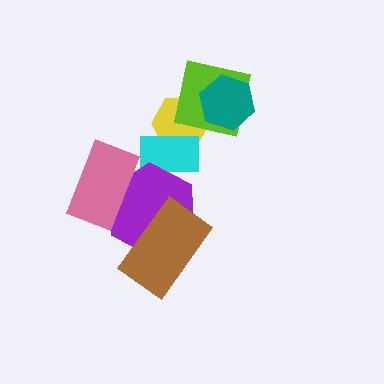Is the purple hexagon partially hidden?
Yes, it is partially covered by another shape.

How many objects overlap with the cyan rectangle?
2 objects overlap with the cyan rectangle.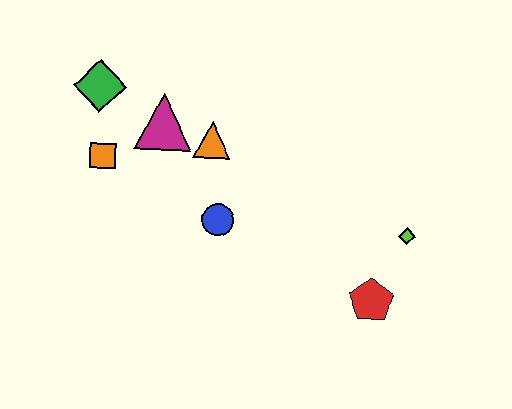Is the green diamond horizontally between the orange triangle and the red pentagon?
No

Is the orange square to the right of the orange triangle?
No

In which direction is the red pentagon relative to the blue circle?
The red pentagon is to the right of the blue circle.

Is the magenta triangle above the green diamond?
No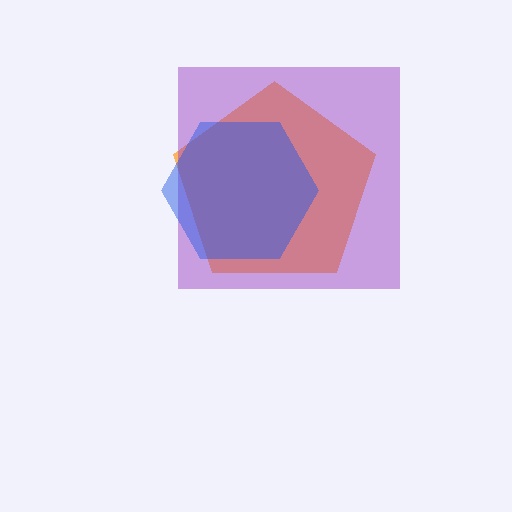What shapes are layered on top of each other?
The layered shapes are: an orange pentagon, a purple square, a blue hexagon.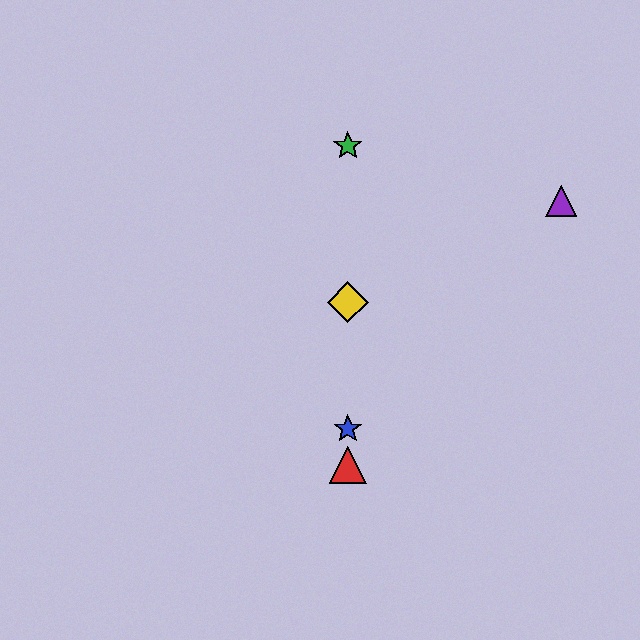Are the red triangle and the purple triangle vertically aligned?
No, the red triangle is at x≈348 and the purple triangle is at x≈561.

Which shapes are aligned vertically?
The red triangle, the blue star, the green star, the yellow diamond are aligned vertically.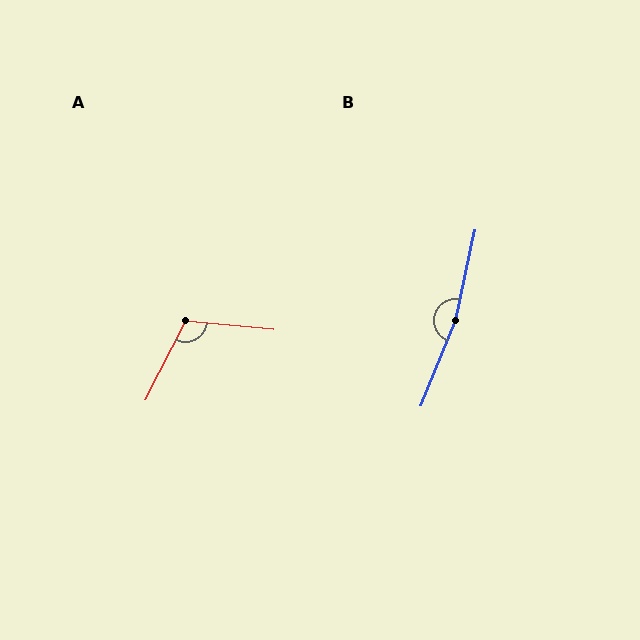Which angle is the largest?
B, at approximately 170 degrees.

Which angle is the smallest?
A, at approximately 111 degrees.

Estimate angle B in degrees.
Approximately 170 degrees.